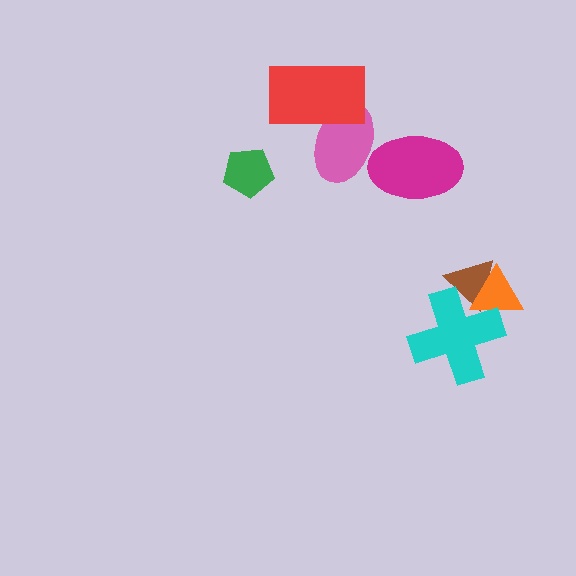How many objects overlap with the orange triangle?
2 objects overlap with the orange triangle.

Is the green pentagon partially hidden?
No, no other shape covers it.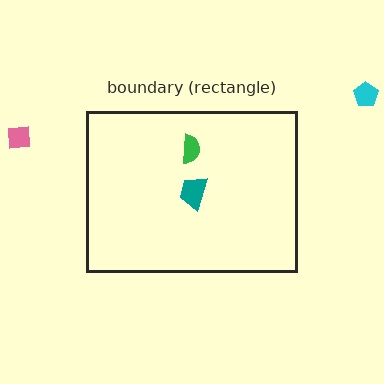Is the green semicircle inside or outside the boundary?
Inside.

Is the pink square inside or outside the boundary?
Outside.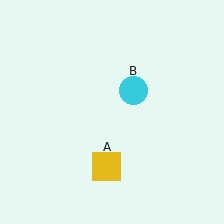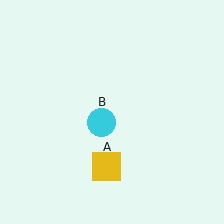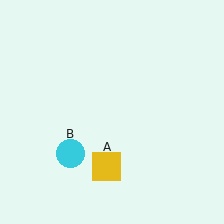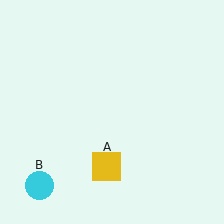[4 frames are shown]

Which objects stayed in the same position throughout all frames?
Yellow square (object A) remained stationary.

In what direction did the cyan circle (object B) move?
The cyan circle (object B) moved down and to the left.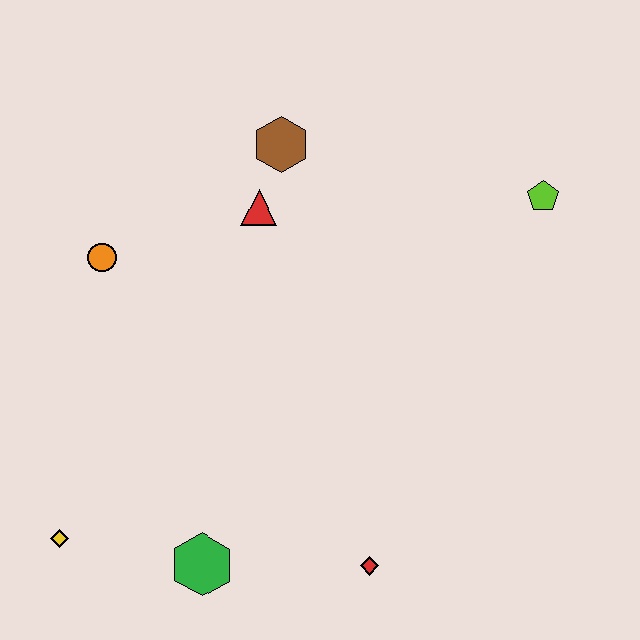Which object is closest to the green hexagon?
The yellow diamond is closest to the green hexagon.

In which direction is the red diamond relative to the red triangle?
The red diamond is below the red triangle.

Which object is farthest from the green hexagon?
The lime pentagon is farthest from the green hexagon.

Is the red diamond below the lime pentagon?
Yes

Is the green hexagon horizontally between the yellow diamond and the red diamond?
Yes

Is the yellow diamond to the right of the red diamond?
No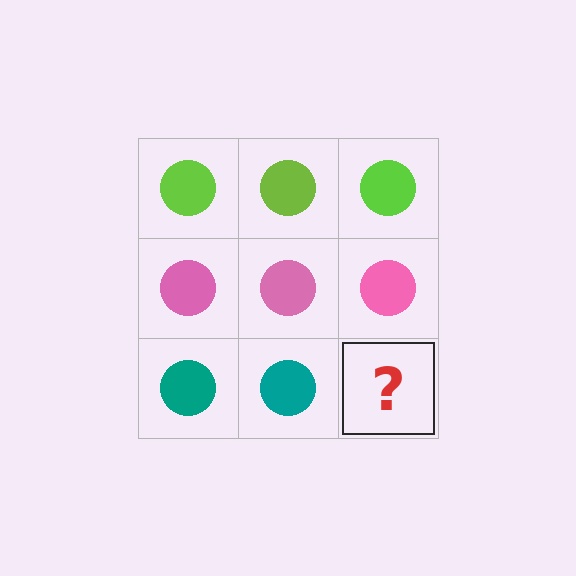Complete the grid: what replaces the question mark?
The question mark should be replaced with a teal circle.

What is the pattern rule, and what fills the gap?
The rule is that each row has a consistent color. The gap should be filled with a teal circle.